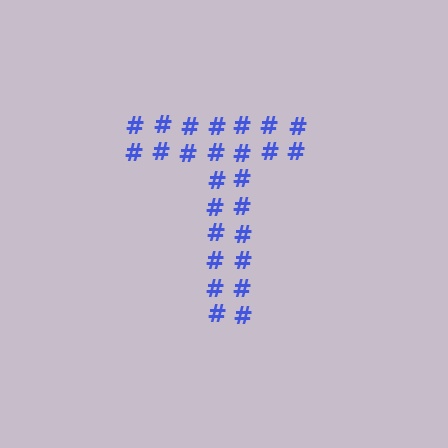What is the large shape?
The large shape is the letter T.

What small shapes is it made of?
It is made of small hash symbols.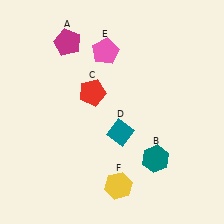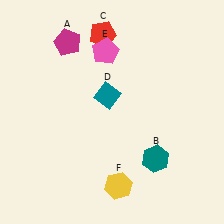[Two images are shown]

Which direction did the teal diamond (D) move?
The teal diamond (D) moved up.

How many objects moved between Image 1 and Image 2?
2 objects moved between the two images.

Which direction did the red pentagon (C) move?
The red pentagon (C) moved up.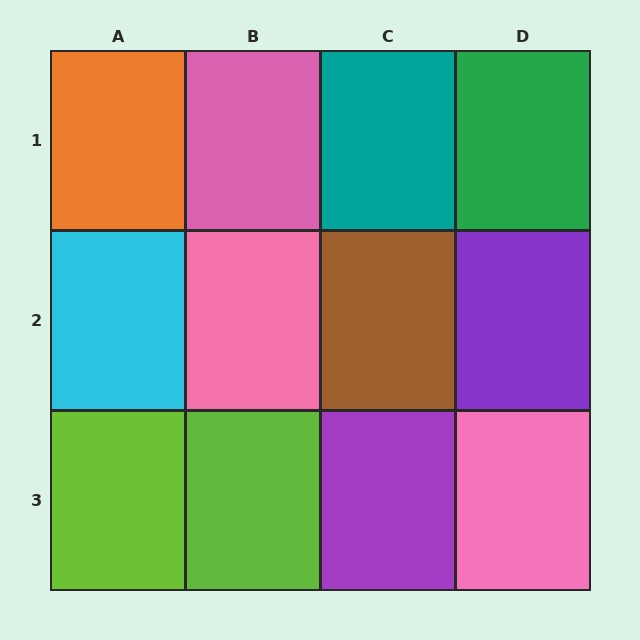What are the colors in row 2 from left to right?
Cyan, pink, brown, purple.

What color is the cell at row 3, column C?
Purple.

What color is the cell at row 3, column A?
Lime.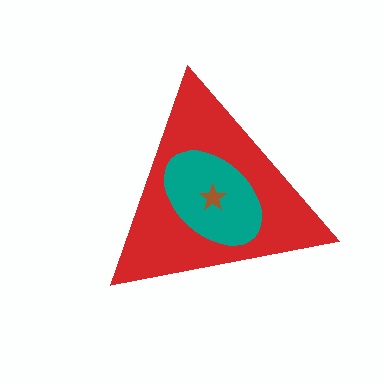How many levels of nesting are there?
3.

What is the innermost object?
The brown star.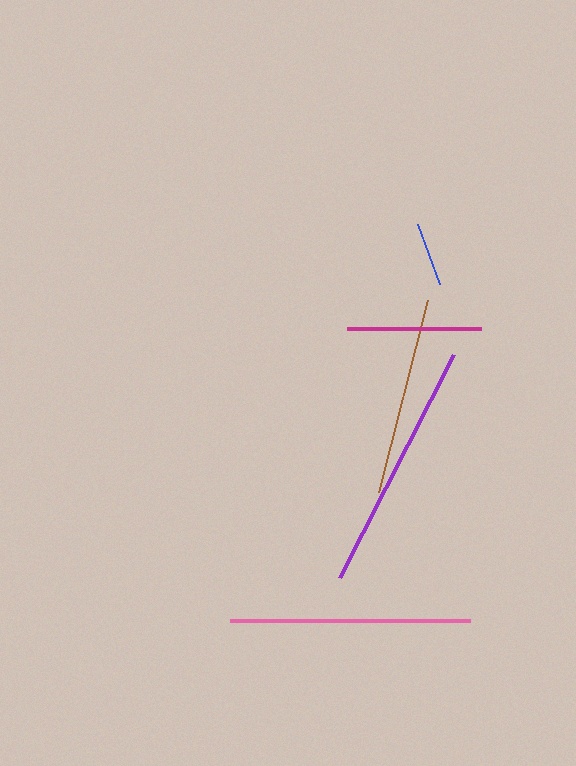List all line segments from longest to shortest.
From longest to shortest: purple, pink, brown, magenta, blue.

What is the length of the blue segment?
The blue segment is approximately 64 pixels long.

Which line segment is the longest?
The purple line is the longest at approximately 251 pixels.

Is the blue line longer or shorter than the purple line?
The purple line is longer than the blue line.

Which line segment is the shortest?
The blue line is the shortest at approximately 64 pixels.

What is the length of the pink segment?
The pink segment is approximately 240 pixels long.